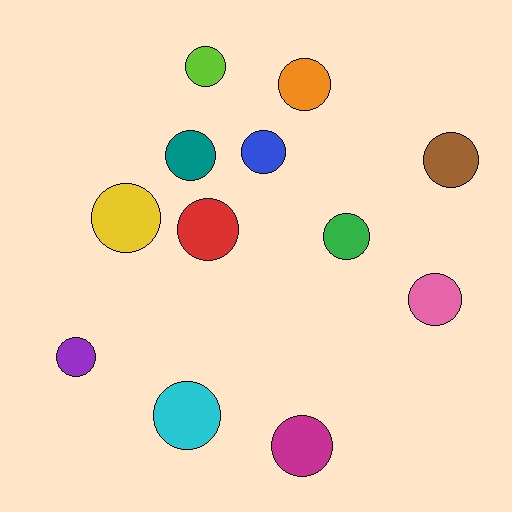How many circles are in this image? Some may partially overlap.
There are 12 circles.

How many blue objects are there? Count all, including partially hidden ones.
There is 1 blue object.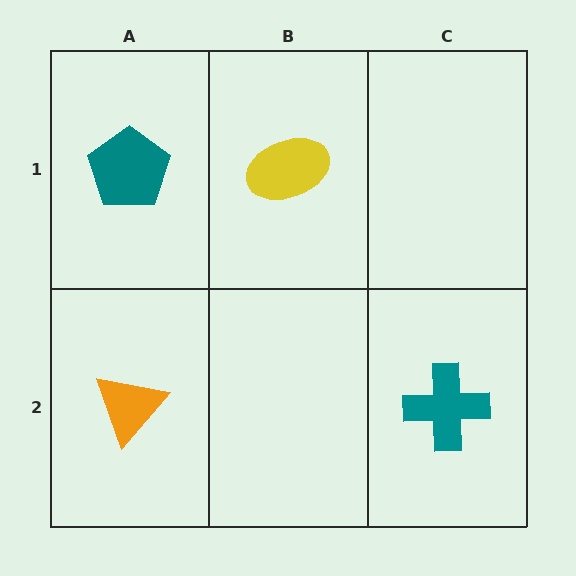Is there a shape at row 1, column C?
No, that cell is empty.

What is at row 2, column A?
An orange triangle.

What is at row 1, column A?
A teal pentagon.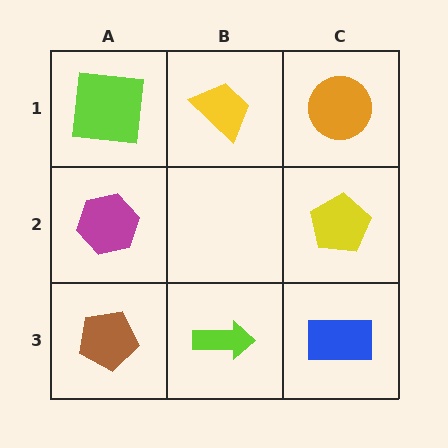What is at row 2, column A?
A magenta hexagon.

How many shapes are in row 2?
2 shapes.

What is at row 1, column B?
A yellow trapezoid.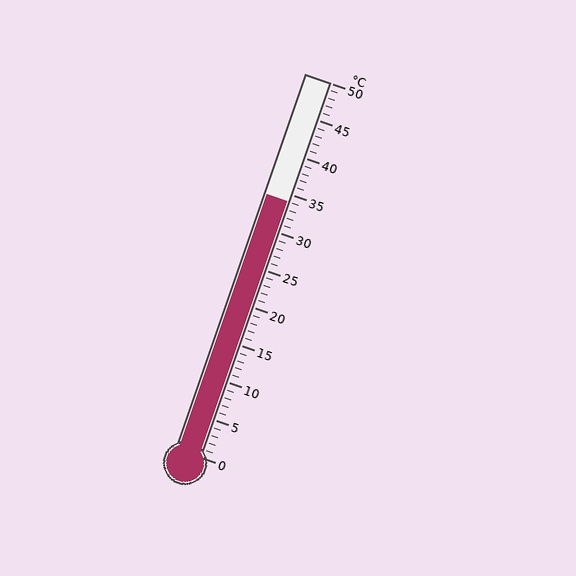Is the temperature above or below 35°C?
The temperature is below 35°C.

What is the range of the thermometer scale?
The thermometer scale ranges from 0°C to 50°C.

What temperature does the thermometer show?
The thermometer shows approximately 34°C.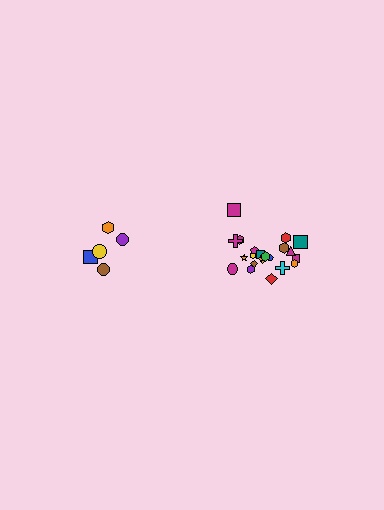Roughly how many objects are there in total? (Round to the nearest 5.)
Roughly 25 objects in total.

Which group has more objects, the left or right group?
The right group.